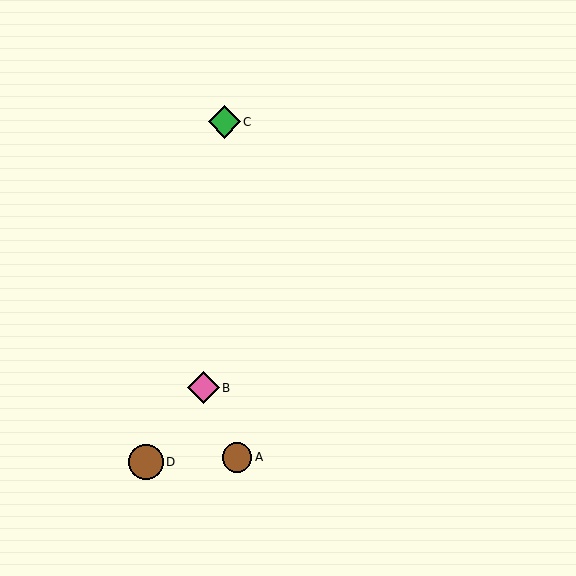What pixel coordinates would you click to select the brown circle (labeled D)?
Click at (146, 462) to select the brown circle D.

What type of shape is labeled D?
Shape D is a brown circle.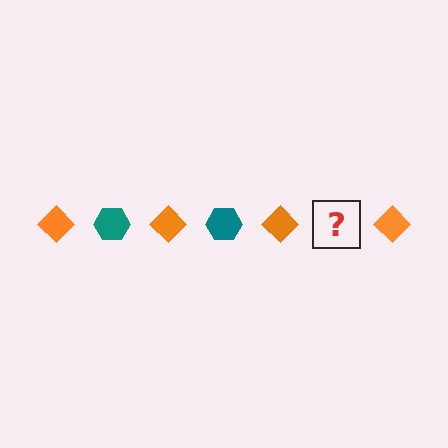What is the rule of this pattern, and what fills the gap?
The rule is that the pattern alternates between orange diamond and teal hexagon. The gap should be filled with a teal hexagon.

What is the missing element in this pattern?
The missing element is a teal hexagon.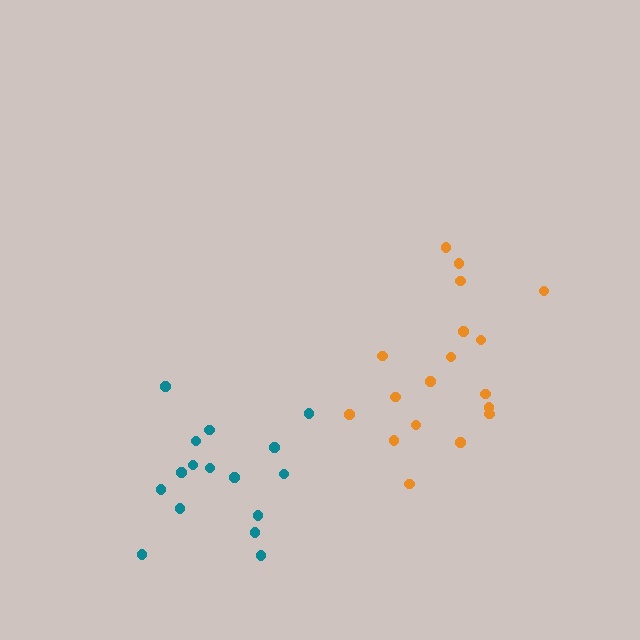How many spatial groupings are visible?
There are 2 spatial groupings.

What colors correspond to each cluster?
The clusters are colored: orange, teal.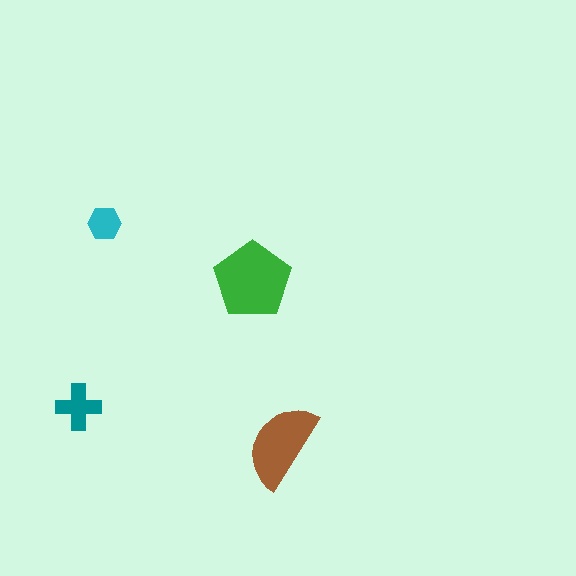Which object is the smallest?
The cyan hexagon.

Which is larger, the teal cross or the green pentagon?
The green pentagon.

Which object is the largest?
The green pentagon.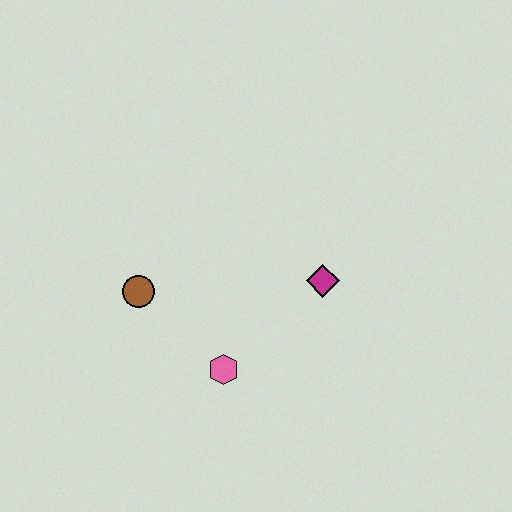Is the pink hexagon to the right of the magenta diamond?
No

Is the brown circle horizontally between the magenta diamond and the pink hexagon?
No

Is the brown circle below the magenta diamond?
Yes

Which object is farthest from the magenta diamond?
The brown circle is farthest from the magenta diamond.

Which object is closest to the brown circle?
The pink hexagon is closest to the brown circle.